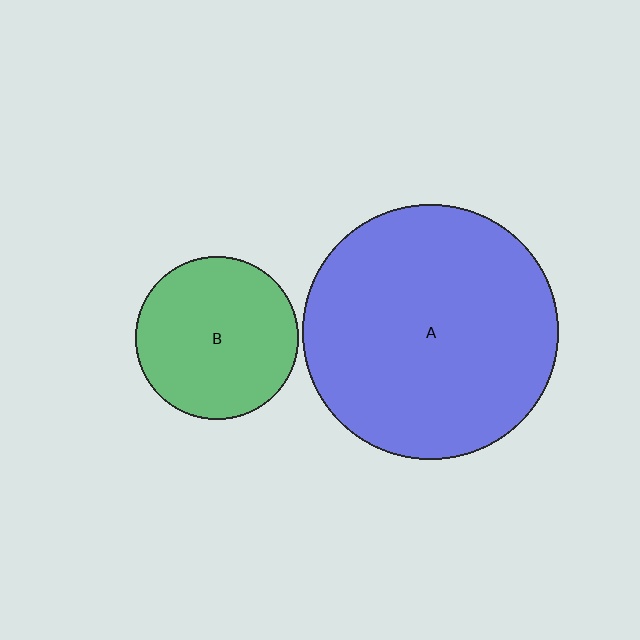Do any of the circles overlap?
No, none of the circles overlap.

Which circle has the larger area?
Circle A (blue).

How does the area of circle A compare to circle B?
Approximately 2.5 times.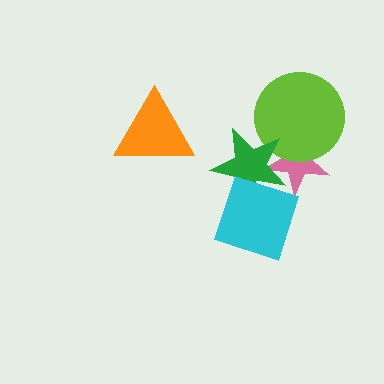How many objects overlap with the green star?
3 objects overlap with the green star.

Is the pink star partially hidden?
Yes, it is partially covered by another shape.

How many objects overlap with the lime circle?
2 objects overlap with the lime circle.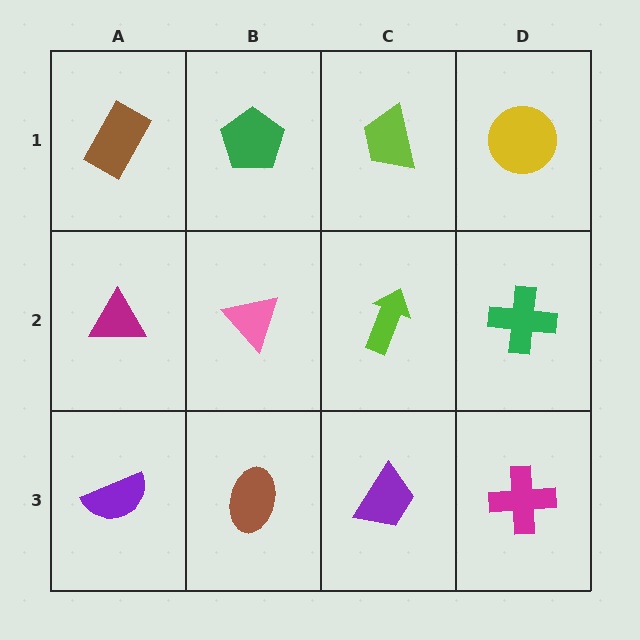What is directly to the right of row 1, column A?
A green pentagon.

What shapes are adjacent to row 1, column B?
A pink triangle (row 2, column B), a brown rectangle (row 1, column A), a lime trapezoid (row 1, column C).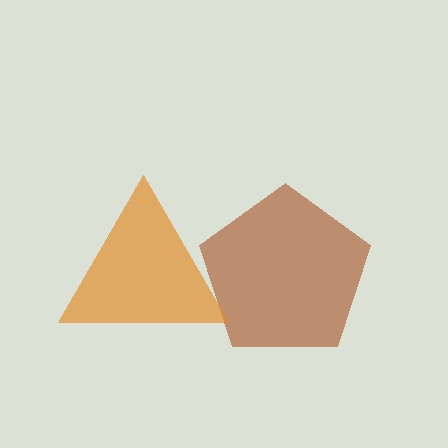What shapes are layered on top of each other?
The layered shapes are: a brown pentagon, an orange triangle.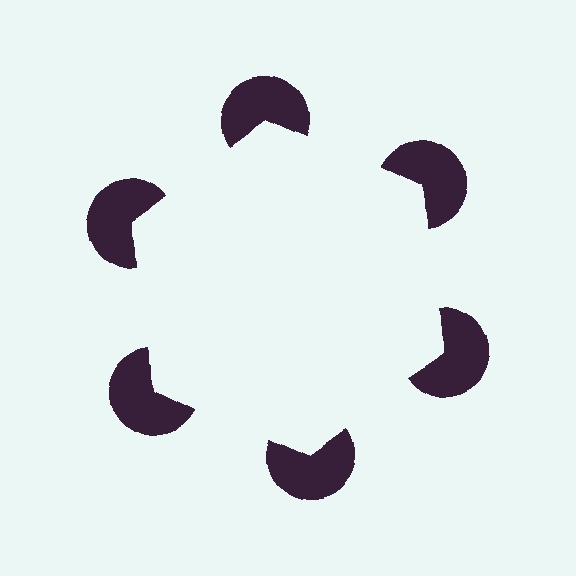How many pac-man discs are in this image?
There are 6 — one at each vertex of the illusory hexagon.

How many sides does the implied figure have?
6 sides.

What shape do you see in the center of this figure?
An illusory hexagon — its edges are inferred from the aligned wedge cuts in the pac-man discs, not physically drawn.